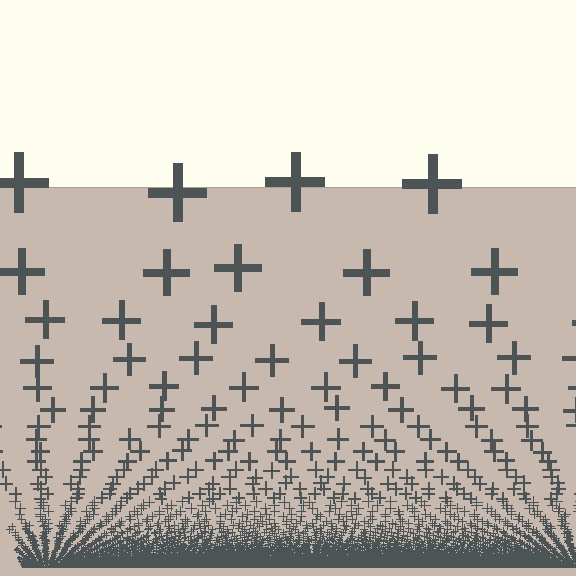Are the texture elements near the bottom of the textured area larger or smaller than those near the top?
Smaller. The gradient is inverted — elements near the bottom are smaller and denser.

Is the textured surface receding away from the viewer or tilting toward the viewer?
The surface appears to tilt toward the viewer. Texture elements get larger and sparser toward the top.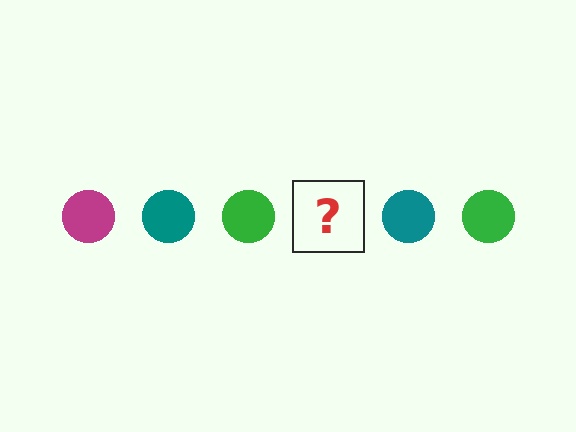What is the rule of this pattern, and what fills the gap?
The rule is that the pattern cycles through magenta, teal, green circles. The gap should be filled with a magenta circle.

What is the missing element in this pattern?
The missing element is a magenta circle.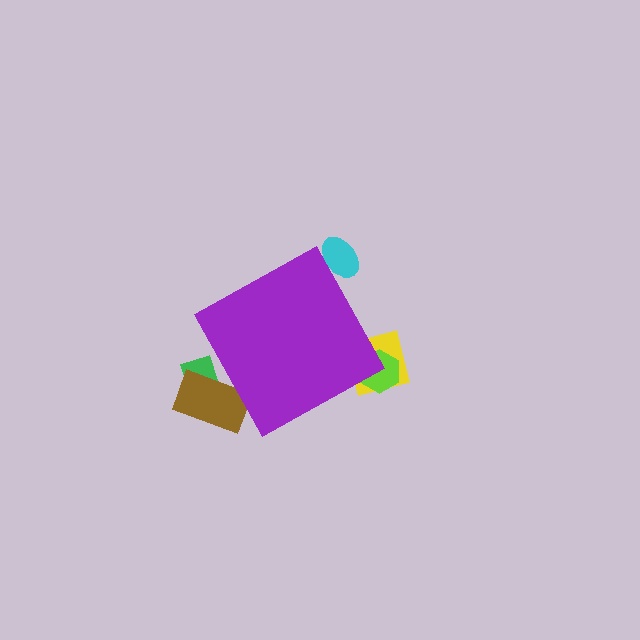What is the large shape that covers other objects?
A purple diamond.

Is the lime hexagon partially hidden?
Yes, the lime hexagon is partially hidden behind the purple diamond.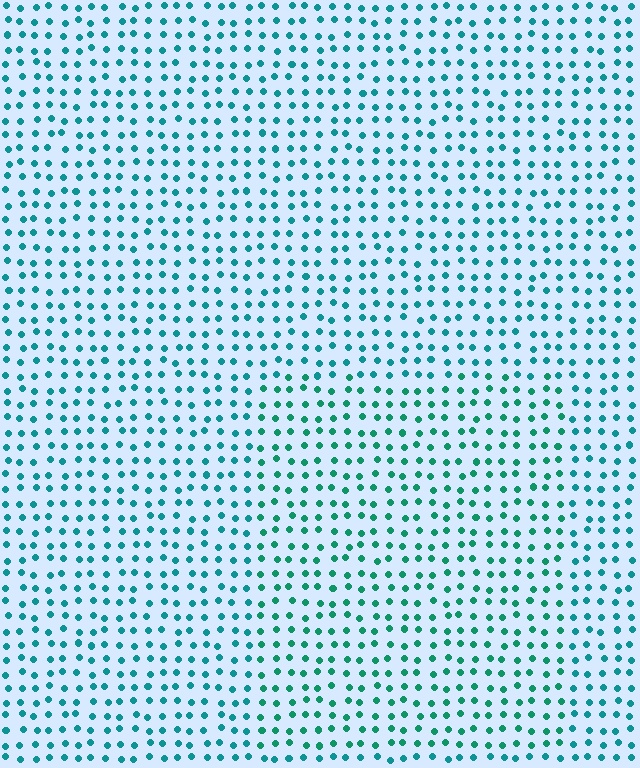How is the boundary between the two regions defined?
The boundary is defined purely by a slight shift in hue (about 21 degrees). Spacing, size, and orientation are identical on both sides.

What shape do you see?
I see a rectangle.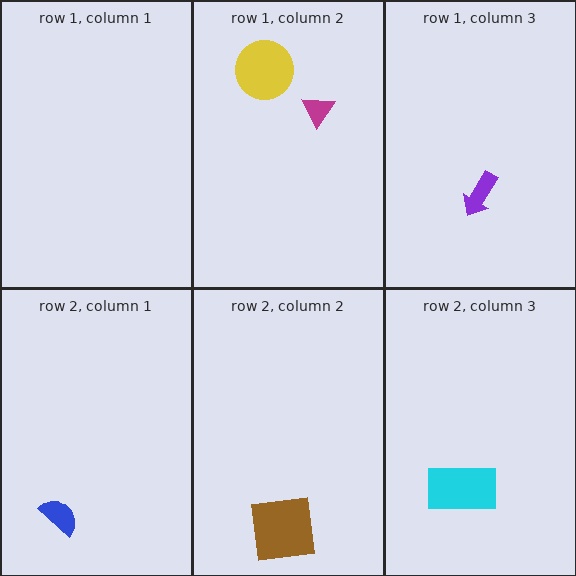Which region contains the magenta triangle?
The row 1, column 2 region.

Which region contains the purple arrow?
The row 1, column 3 region.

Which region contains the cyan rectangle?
The row 2, column 3 region.